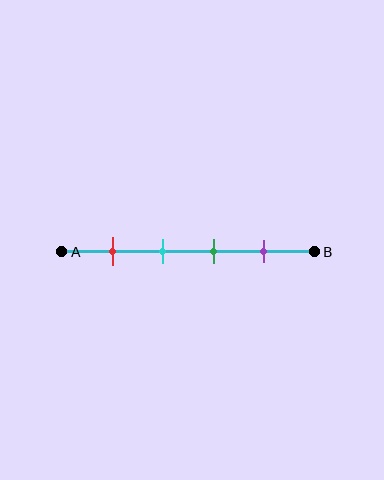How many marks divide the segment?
There are 4 marks dividing the segment.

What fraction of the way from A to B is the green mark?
The green mark is approximately 60% (0.6) of the way from A to B.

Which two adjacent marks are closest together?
The cyan and green marks are the closest adjacent pair.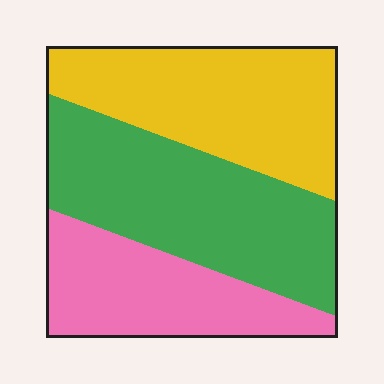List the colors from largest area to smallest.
From largest to smallest: green, yellow, pink.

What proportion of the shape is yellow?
Yellow covers 35% of the shape.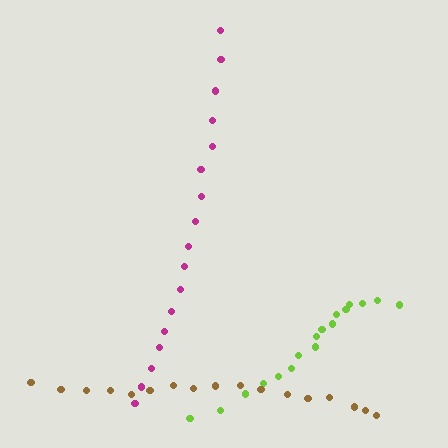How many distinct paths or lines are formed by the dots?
There are 3 distinct paths.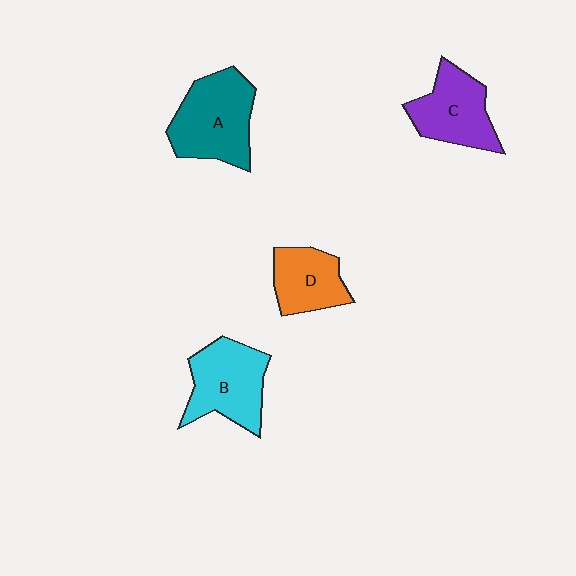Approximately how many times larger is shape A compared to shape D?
Approximately 1.5 times.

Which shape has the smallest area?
Shape D (orange).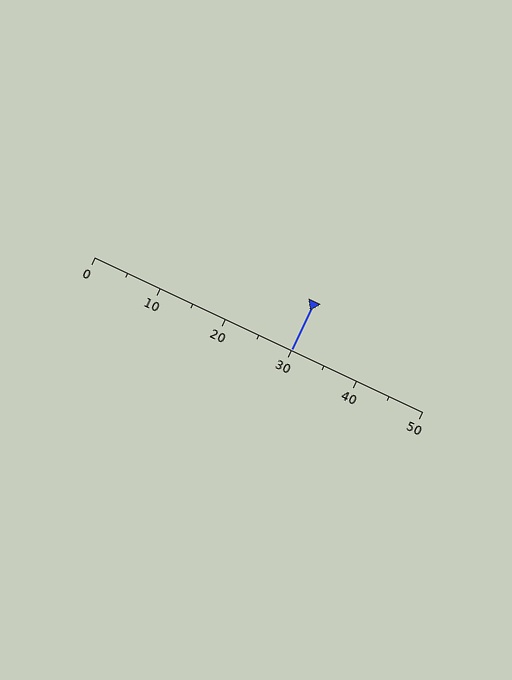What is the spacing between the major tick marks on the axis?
The major ticks are spaced 10 apart.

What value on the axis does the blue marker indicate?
The marker indicates approximately 30.